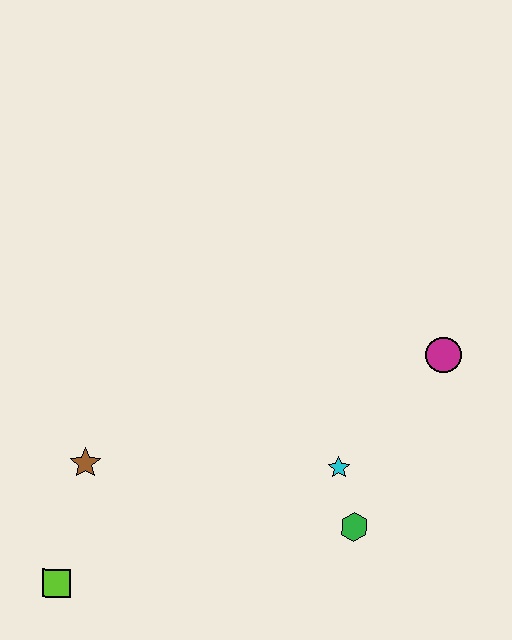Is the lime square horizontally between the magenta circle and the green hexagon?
No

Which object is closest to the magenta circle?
The cyan star is closest to the magenta circle.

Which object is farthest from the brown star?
The magenta circle is farthest from the brown star.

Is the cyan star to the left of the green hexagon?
Yes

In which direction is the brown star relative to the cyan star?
The brown star is to the left of the cyan star.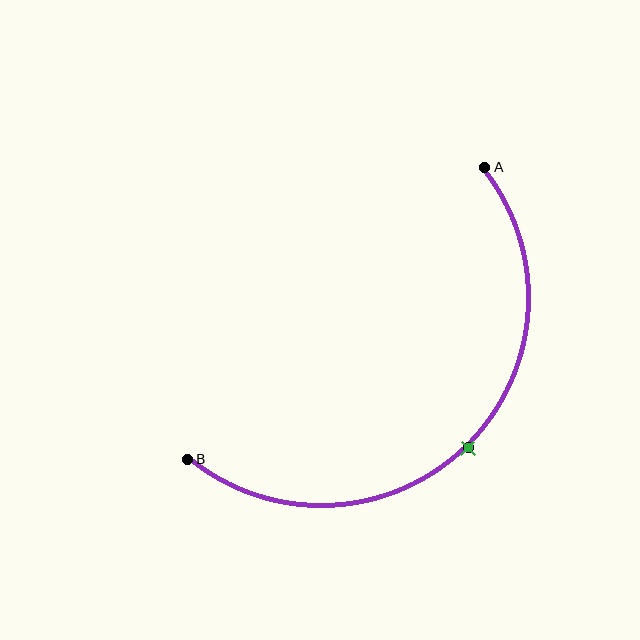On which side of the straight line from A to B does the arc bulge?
The arc bulges below and to the right of the straight line connecting A and B.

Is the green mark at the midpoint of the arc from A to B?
Yes. The green mark lies on the arc at equal arc-length from both A and B — it is the arc midpoint.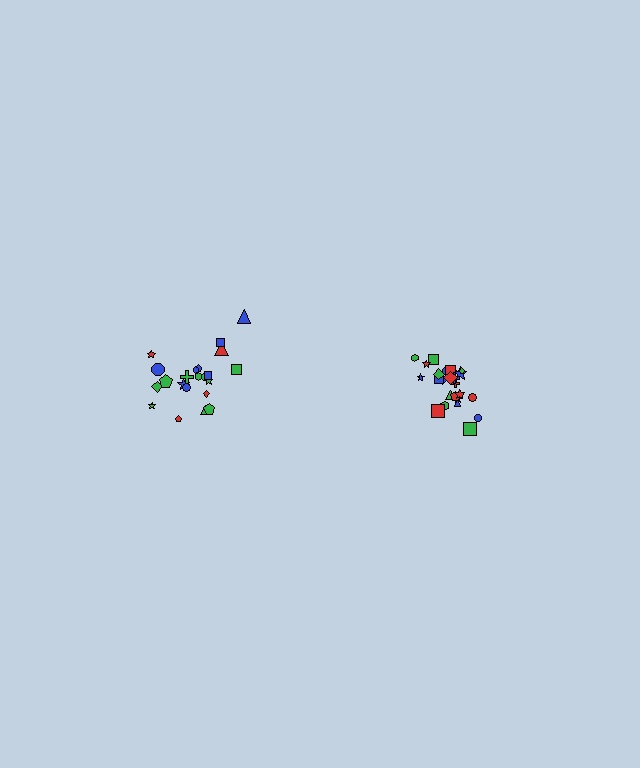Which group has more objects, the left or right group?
The right group.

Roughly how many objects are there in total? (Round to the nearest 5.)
Roughly 45 objects in total.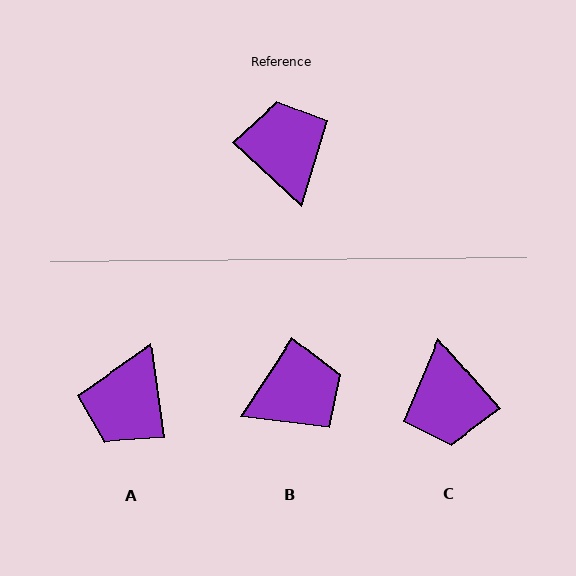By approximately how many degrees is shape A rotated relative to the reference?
Approximately 141 degrees counter-clockwise.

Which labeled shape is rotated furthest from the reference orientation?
C, about 174 degrees away.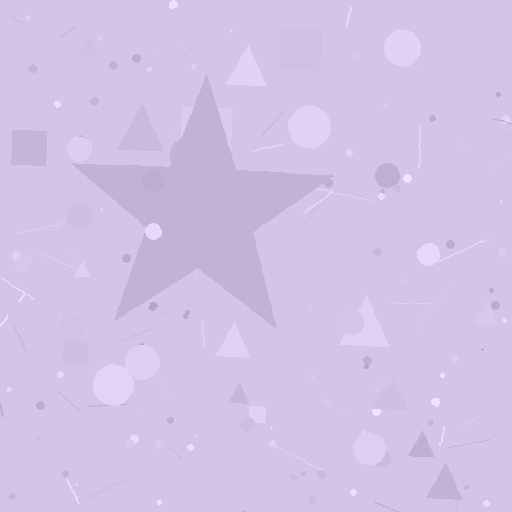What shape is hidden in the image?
A star is hidden in the image.